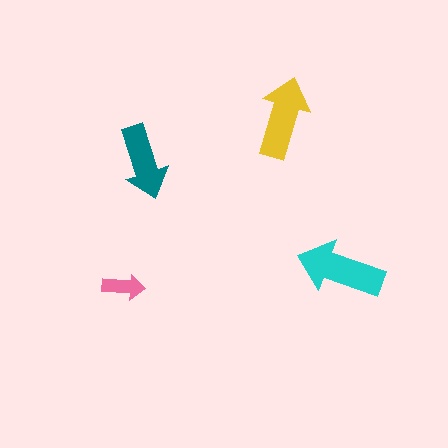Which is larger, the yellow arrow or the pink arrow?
The yellow one.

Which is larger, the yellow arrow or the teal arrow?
The yellow one.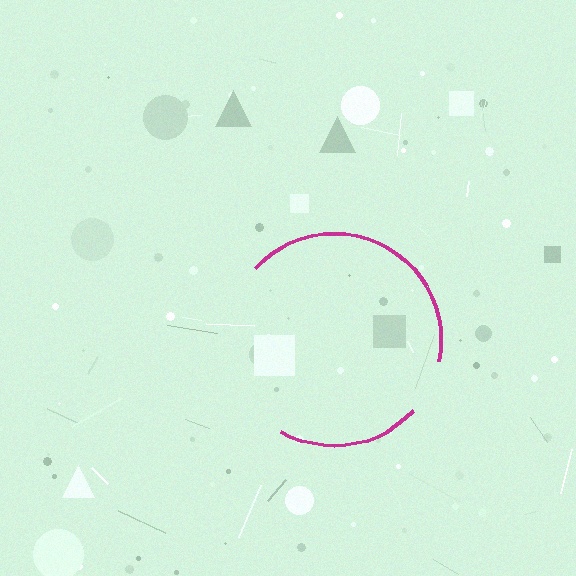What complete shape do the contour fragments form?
The contour fragments form a circle.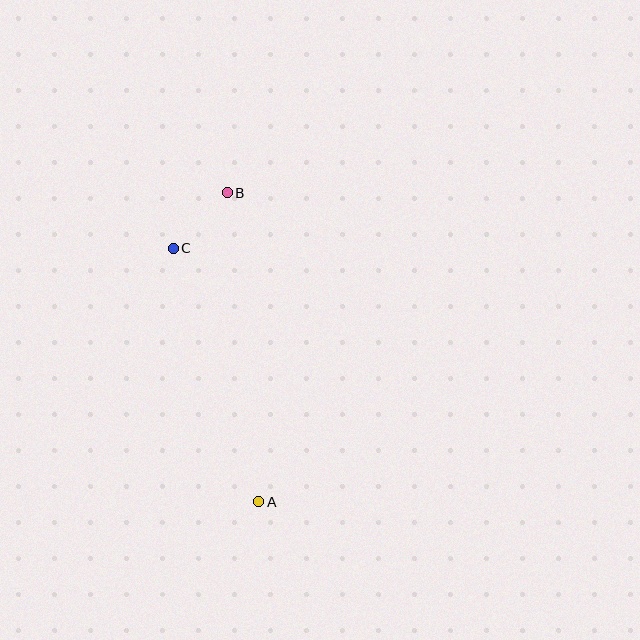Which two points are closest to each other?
Points B and C are closest to each other.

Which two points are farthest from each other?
Points A and B are farthest from each other.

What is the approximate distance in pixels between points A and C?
The distance between A and C is approximately 268 pixels.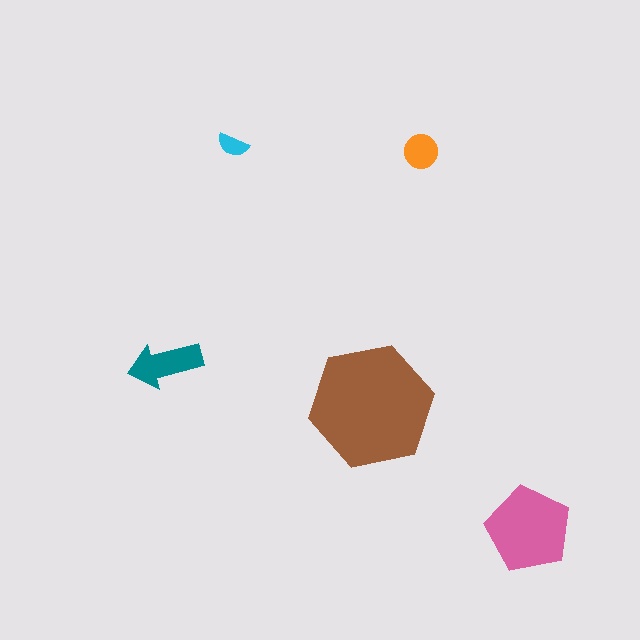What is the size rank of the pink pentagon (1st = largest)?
2nd.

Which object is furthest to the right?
The pink pentagon is rightmost.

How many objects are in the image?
There are 5 objects in the image.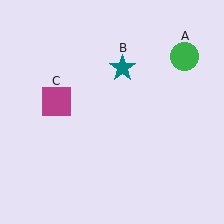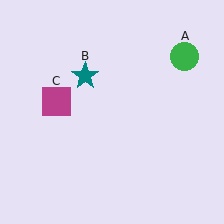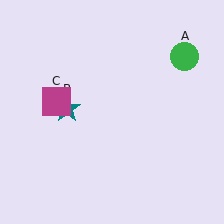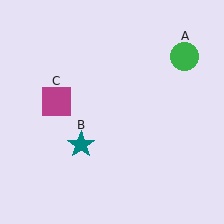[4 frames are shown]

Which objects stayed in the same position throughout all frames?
Green circle (object A) and magenta square (object C) remained stationary.